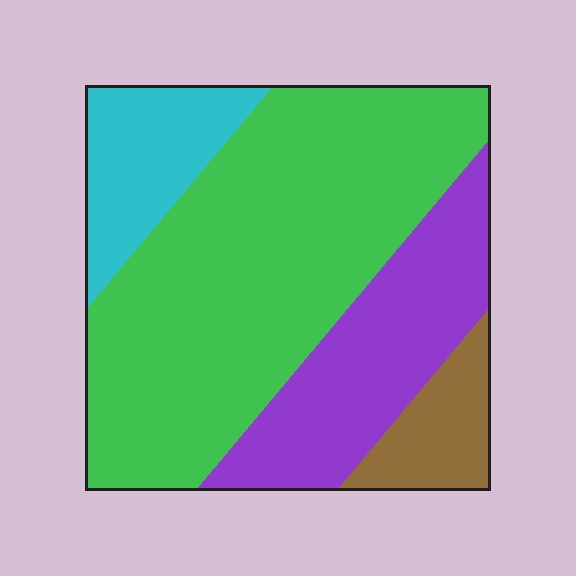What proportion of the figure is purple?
Purple covers about 25% of the figure.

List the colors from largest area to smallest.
From largest to smallest: green, purple, cyan, brown.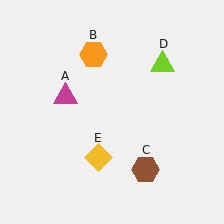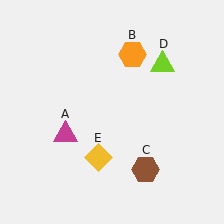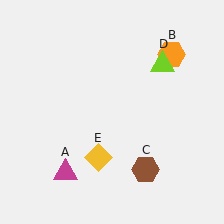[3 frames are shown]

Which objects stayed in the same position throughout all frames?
Brown hexagon (object C) and lime triangle (object D) and yellow diamond (object E) remained stationary.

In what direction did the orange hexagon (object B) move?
The orange hexagon (object B) moved right.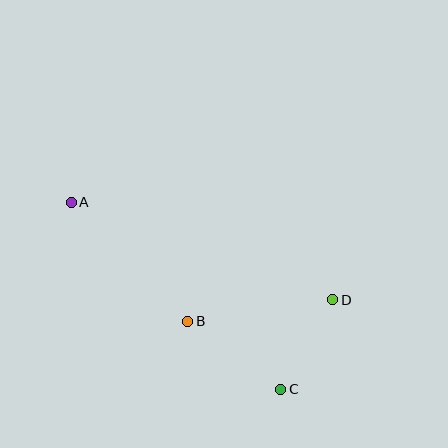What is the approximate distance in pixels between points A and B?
The distance between A and B is approximately 166 pixels.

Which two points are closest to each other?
Points C and D are closest to each other.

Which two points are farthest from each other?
Points A and C are farthest from each other.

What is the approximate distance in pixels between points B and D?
The distance between B and D is approximately 147 pixels.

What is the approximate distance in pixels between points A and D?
The distance between A and D is approximately 280 pixels.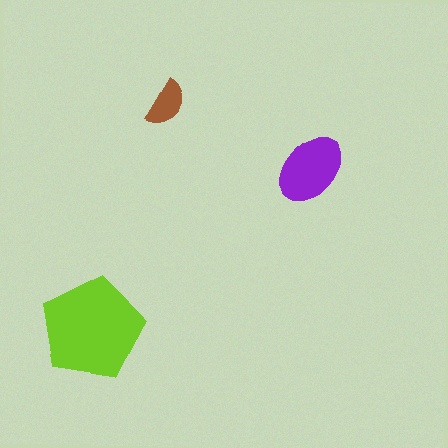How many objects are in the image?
There are 3 objects in the image.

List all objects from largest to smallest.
The lime pentagon, the purple ellipse, the brown semicircle.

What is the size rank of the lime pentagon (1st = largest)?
1st.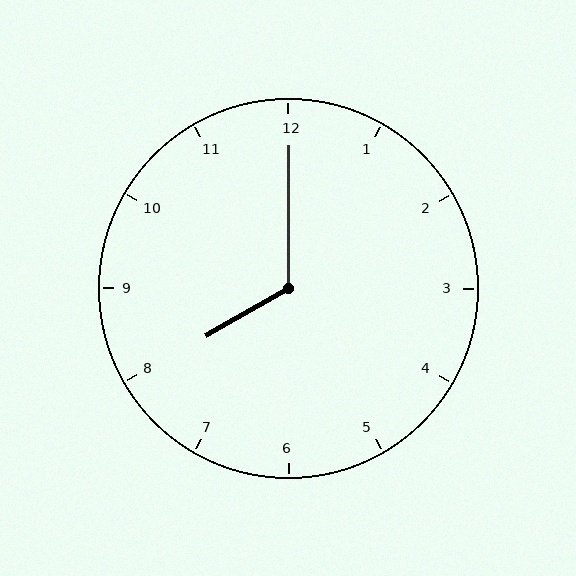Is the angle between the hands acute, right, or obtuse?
It is obtuse.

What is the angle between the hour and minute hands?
Approximately 120 degrees.